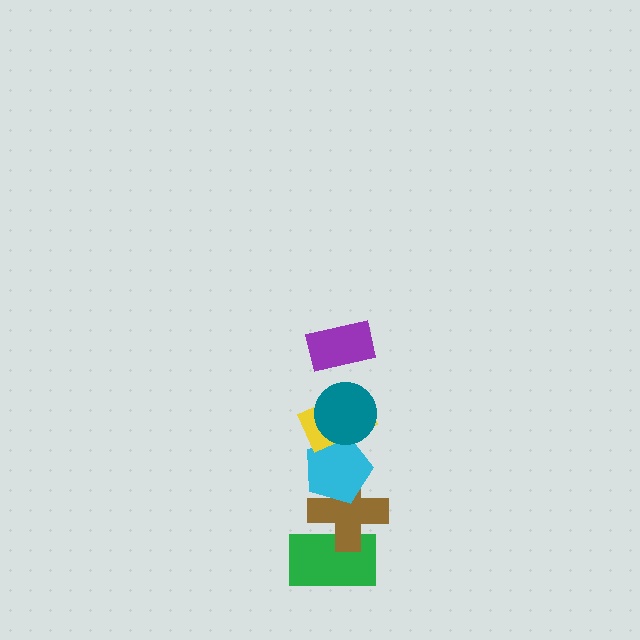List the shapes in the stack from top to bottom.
From top to bottom: the purple rectangle, the teal circle, the yellow rectangle, the cyan pentagon, the brown cross, the green rectangle.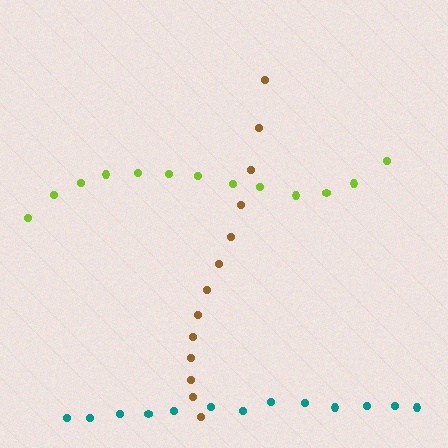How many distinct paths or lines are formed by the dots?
There are 3 distinct paths.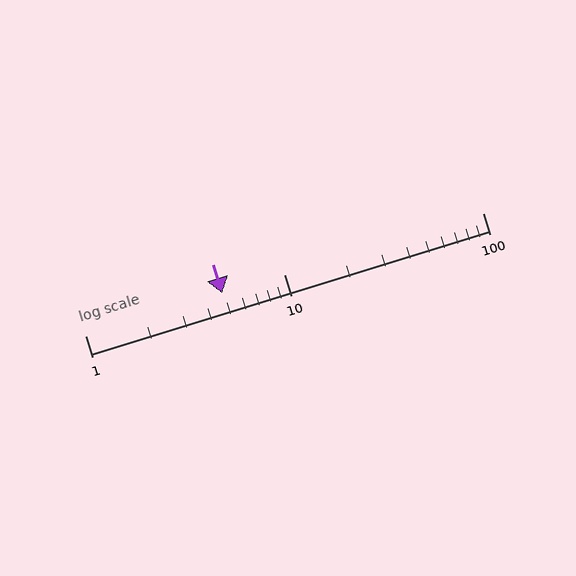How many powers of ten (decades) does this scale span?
The scale spans 2 decades, from 1 to 100.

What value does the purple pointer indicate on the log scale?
The pointer indicates approximately 4.9.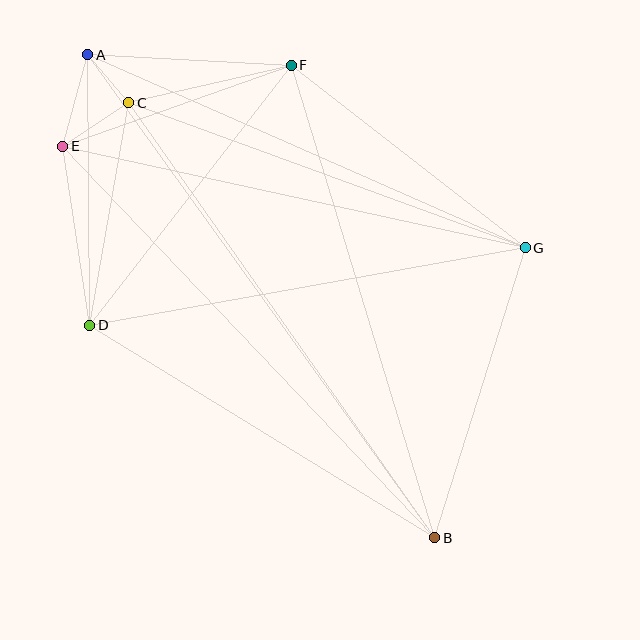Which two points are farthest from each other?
Points A and B are farthest from each other.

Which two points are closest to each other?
Points A and C are closest to each other.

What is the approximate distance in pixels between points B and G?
The distance between B and G is approximately 304 pixels.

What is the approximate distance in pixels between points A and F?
The distance between A and F is approximately 203 pixels.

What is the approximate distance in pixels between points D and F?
The distance between D and F is approximately 329 pixels.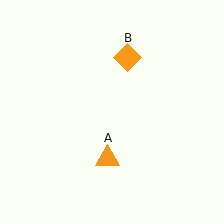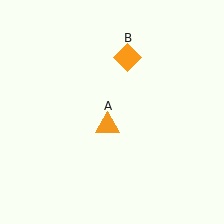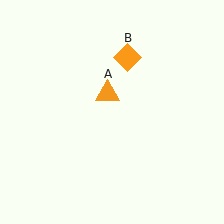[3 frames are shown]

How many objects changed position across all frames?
1 object changed position: orange triangle (object A).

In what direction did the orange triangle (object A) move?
The orange triangle (object A) moved up.